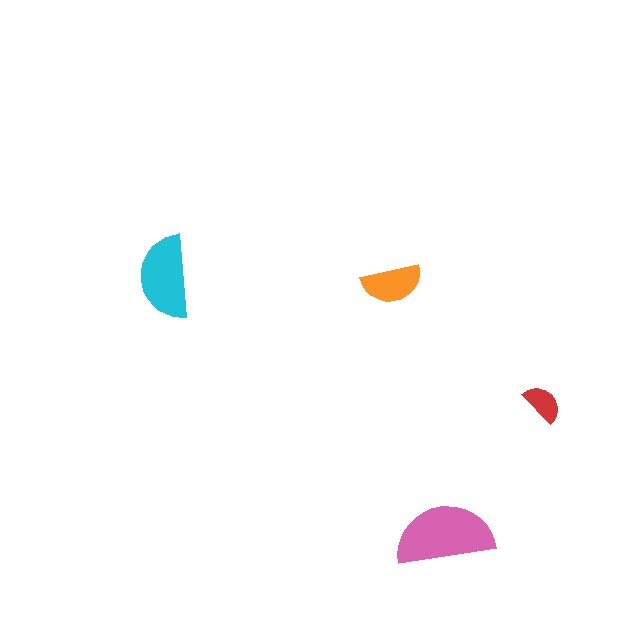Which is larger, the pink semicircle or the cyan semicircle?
The pink one.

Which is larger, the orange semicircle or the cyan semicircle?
The cyan one.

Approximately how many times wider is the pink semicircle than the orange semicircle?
About 1.5 times wider.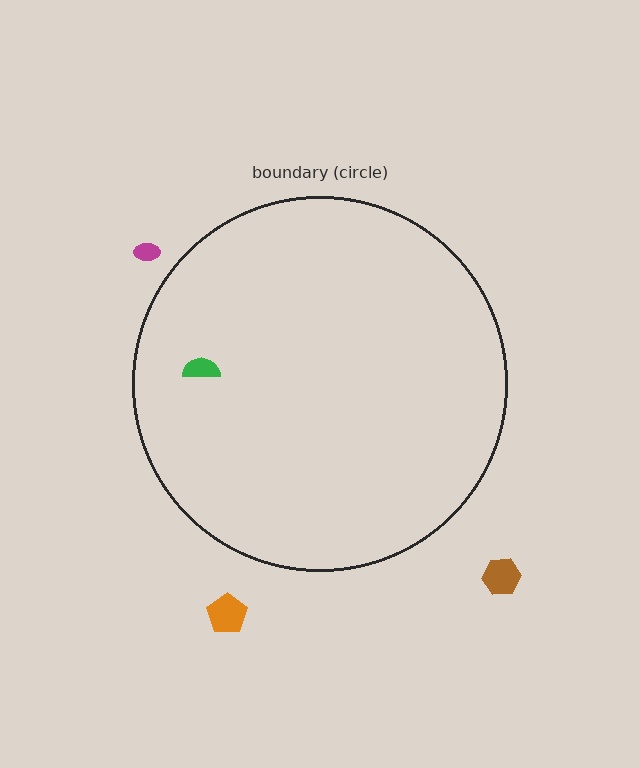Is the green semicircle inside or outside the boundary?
Inside.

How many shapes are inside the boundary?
1 inside, 3 outside.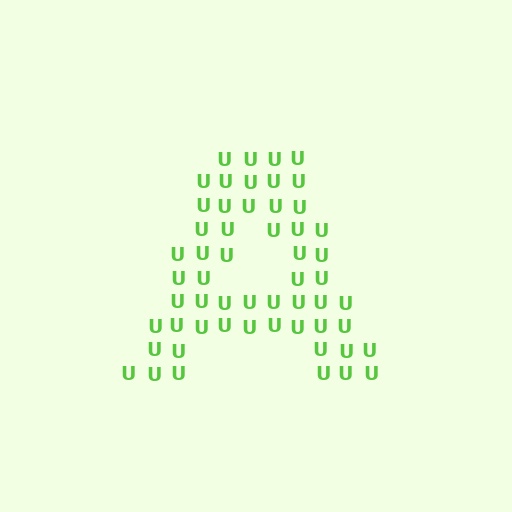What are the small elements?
The small elements are letter U's.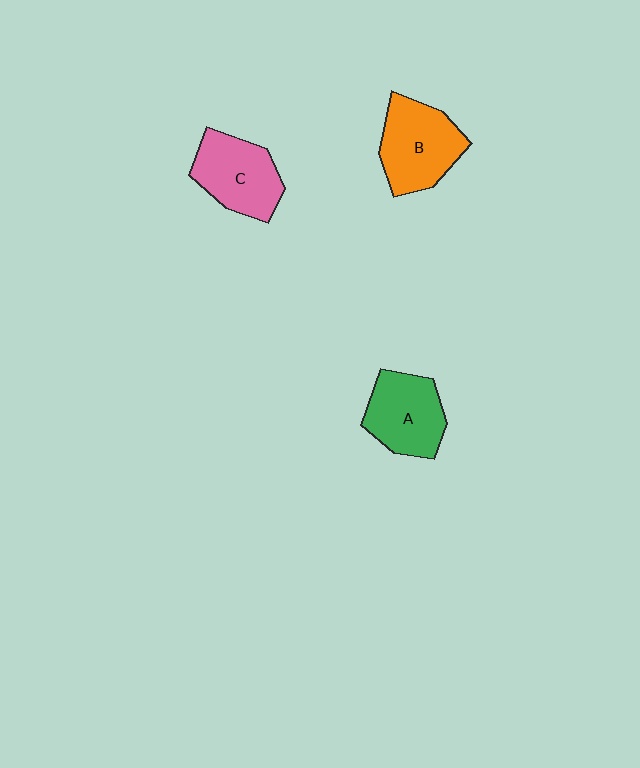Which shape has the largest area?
Shape B (orange).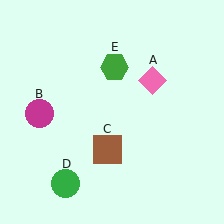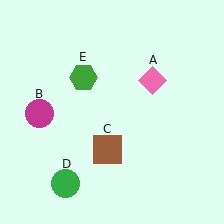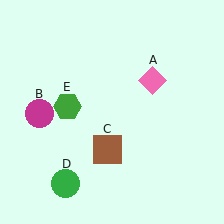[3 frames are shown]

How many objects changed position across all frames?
1 object changed position: green hexagon (object E).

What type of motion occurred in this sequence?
The green hexagon (object E) rotated counterclockwise around the center of the scene.